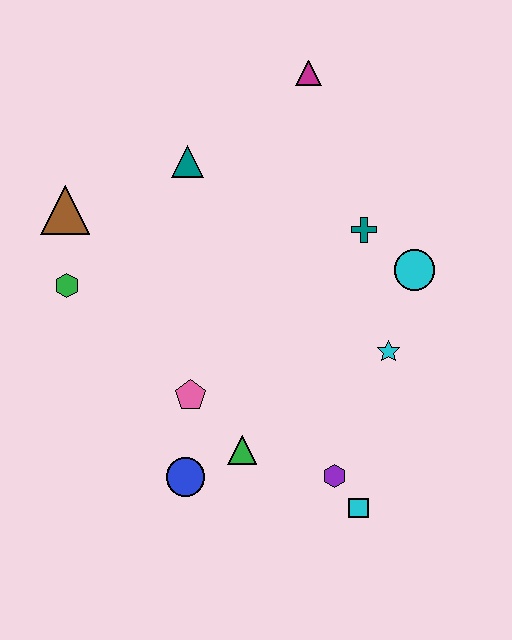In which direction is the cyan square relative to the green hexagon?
The cyan square is to the right of the green hexagon.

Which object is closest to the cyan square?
The purple hexagon is closest to the cyan square.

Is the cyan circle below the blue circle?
No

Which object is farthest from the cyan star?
The brown triangle is farthest from the cyan star.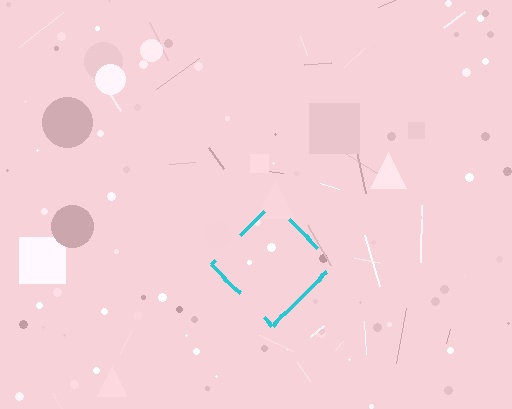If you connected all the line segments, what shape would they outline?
They would outline a diamond.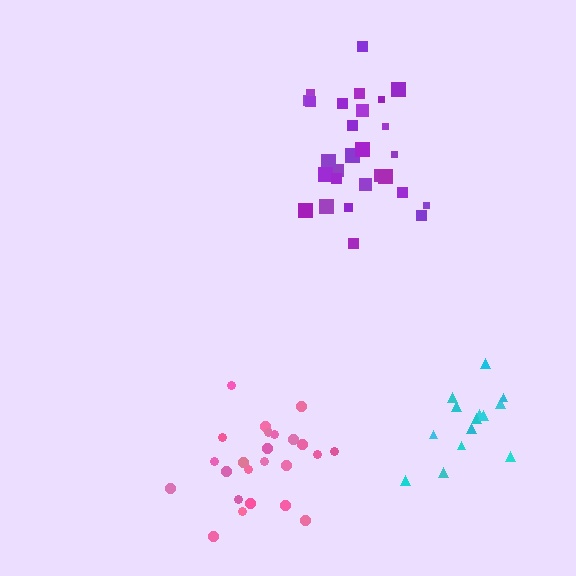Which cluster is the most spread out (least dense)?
Cyan.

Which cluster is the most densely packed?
Pink.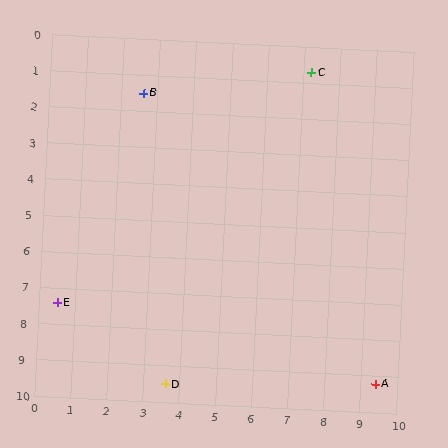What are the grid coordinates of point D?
Point D is at approximately (3.6, 9.5).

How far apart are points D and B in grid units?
Points D and B are about 8.1 grid units apart.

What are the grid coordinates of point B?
Point B is at approximately (2.6, 1.5).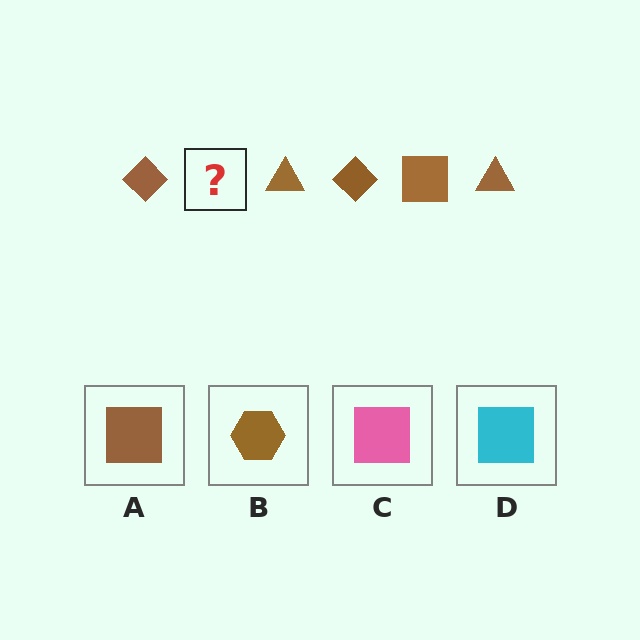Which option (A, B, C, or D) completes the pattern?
A.